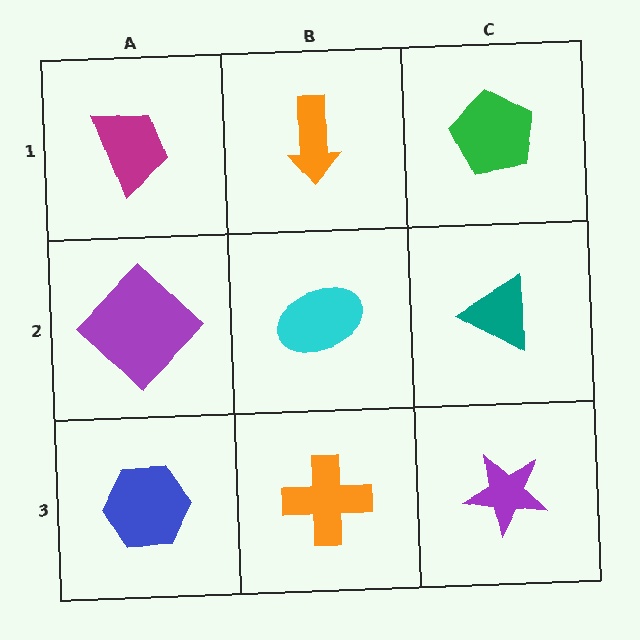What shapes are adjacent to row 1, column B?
A cyan ellipse (row 2, column B), a magenta trapezoid (row 1, column A), a green pentagon (row 1, column C).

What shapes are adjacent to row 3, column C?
A teal triangle (row 2, column C), an orange cross (row 3, column B).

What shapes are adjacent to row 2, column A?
A magenta trapezoid (row 1, column A), a blue hexagon (row 3, column A), a cyan ellipse (row 2, column B).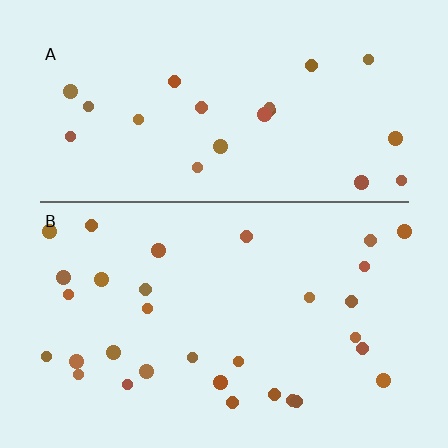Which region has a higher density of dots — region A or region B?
B (the bottom).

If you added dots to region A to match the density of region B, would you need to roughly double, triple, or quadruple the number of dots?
Approximately double.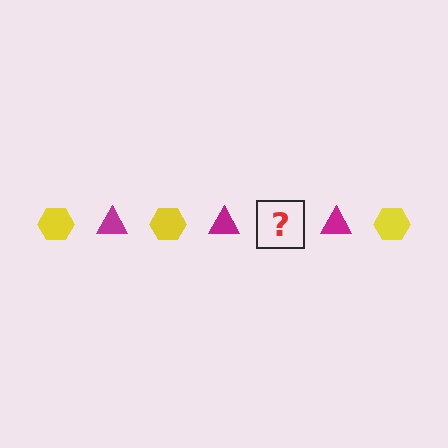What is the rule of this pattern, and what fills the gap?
The rule is that the pattern alternates between yellow hexagon and magenta triangle. The gap should be filled with a yellow hexagon.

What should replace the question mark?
The question mark should be replaced with a yellow hexagon.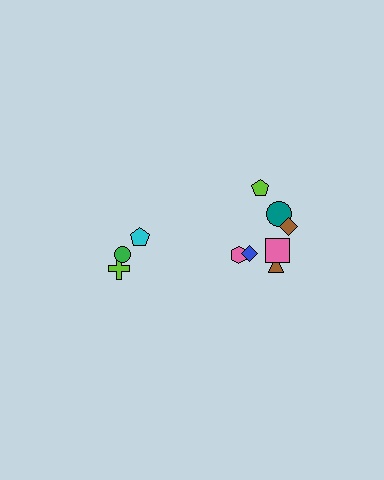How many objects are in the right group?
There are 7 objects.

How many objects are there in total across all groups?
There are 10 objects.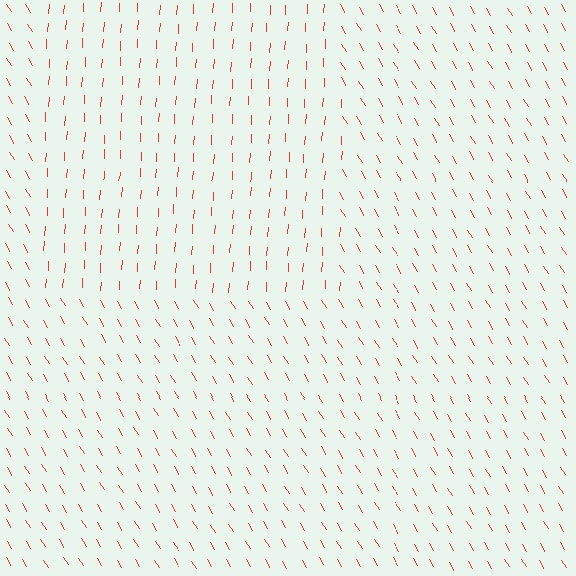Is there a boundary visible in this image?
Yes, there is a texture boundary formed by a change in line orientation.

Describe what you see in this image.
The image is filled with small red line segments. A rectangle region in the image has lines oriented differently from the surrounding lines, creating a visible texture boundary.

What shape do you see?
I see a rectangle.